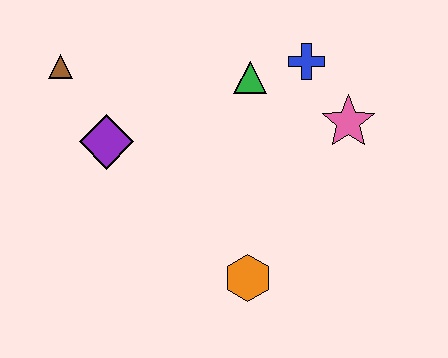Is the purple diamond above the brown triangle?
No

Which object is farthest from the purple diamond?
The pink star is farthest from the purple diamond.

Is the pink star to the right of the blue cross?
Yes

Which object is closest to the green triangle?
The blue cross is closest to the green triangle.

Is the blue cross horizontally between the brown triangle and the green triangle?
No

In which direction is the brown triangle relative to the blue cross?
The brown triangle is to the left of the blue cross.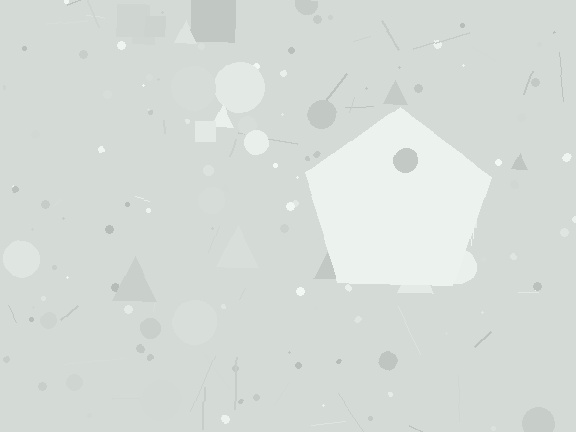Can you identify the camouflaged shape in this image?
The camouflaged shape is a pentagon.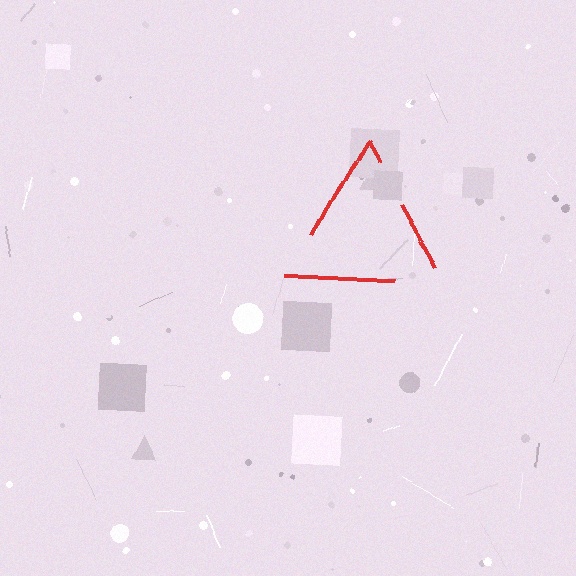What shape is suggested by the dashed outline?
The dashed outline suggests a triangle.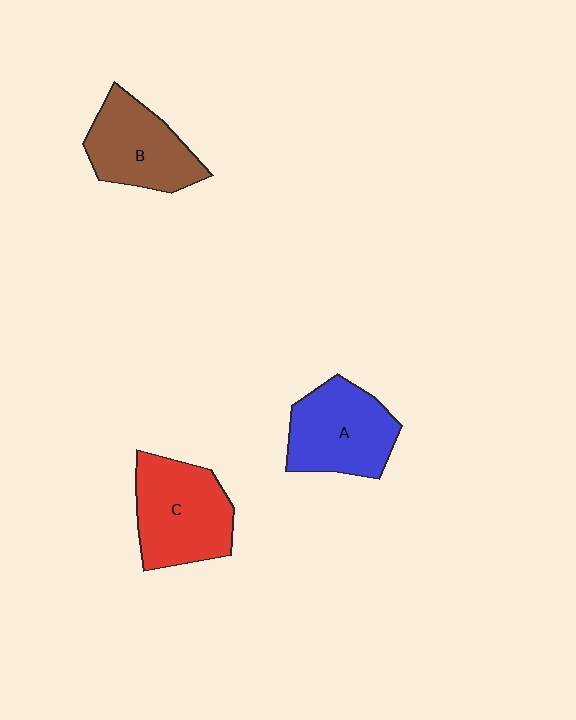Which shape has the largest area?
Shape C (red).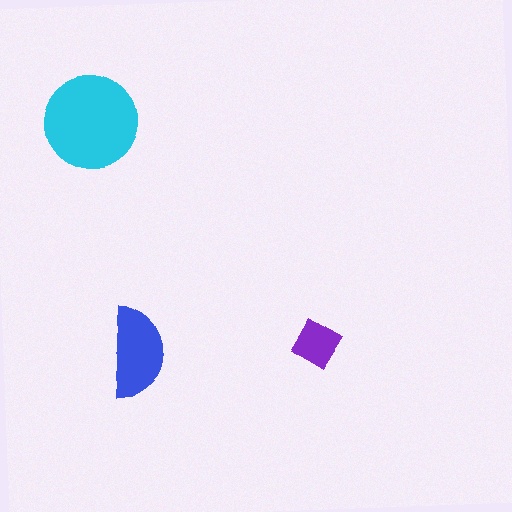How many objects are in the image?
There are 3 objects in the image.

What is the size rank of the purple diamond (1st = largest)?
3rd.